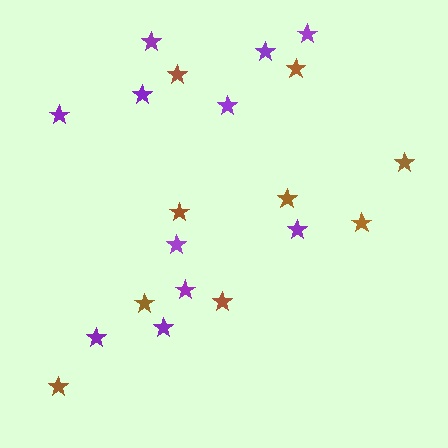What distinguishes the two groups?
There are 2 groups: one group of purple stars (11) and one group of brown stars (9).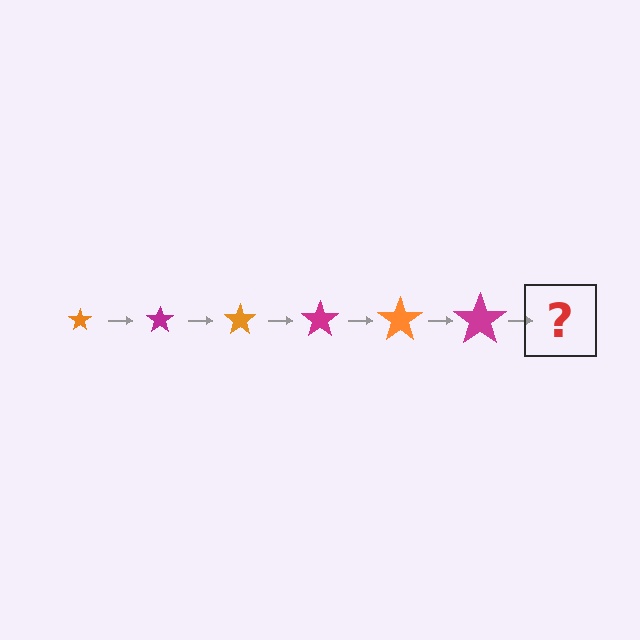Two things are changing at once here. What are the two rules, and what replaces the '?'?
The two rules are that the star grows larger each step and the color cycles through orange and magenta. The '?' should be an orange star, larger than the previous one.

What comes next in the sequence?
The next element should be an orange star, larger than the previous one.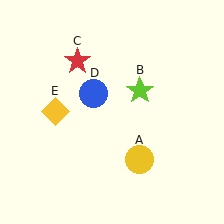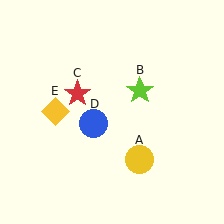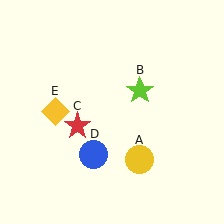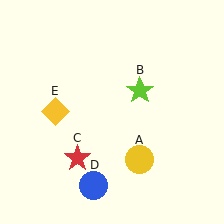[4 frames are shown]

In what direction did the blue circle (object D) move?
The blue circle (object D) moved down.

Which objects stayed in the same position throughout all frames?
Yellow circle (object A) and lime star (object B) and yellow diamond (object E) remained stationary.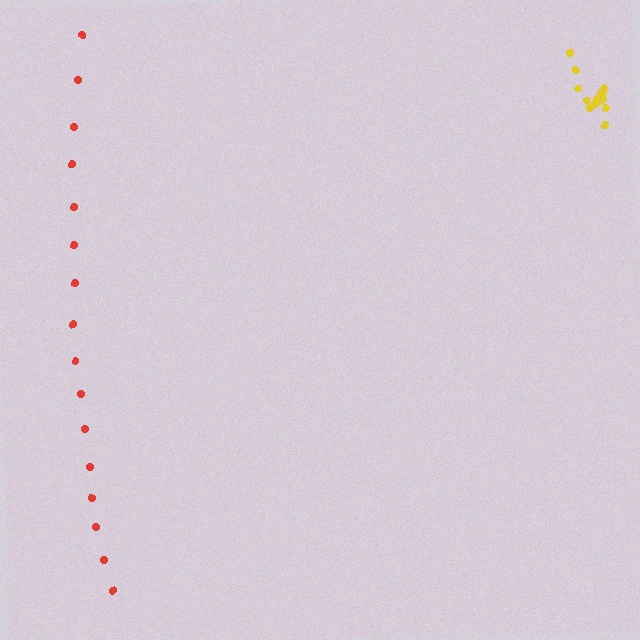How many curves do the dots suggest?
There are 2 distinct paths.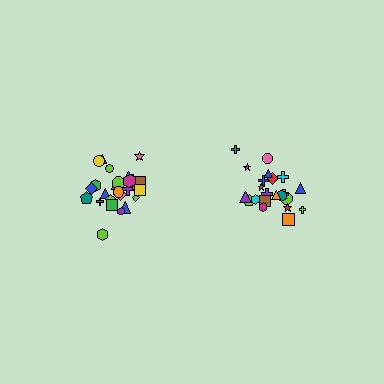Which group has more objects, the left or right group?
The left group.